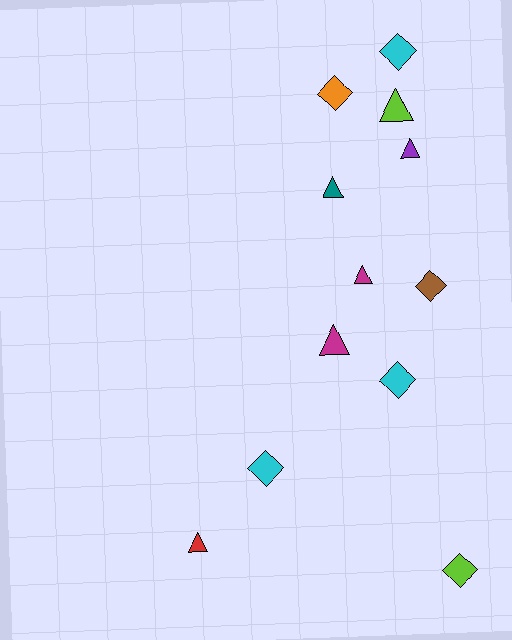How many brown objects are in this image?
There is 1 brown object.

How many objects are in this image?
There are 12 objects.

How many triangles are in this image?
There are 6 triangles.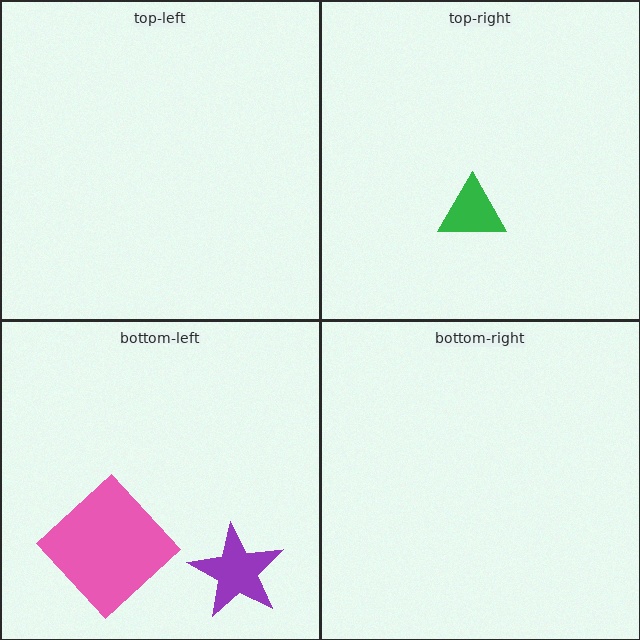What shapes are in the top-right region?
The green triangle.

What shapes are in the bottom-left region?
The purple star, the pink diamond.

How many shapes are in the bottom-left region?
2.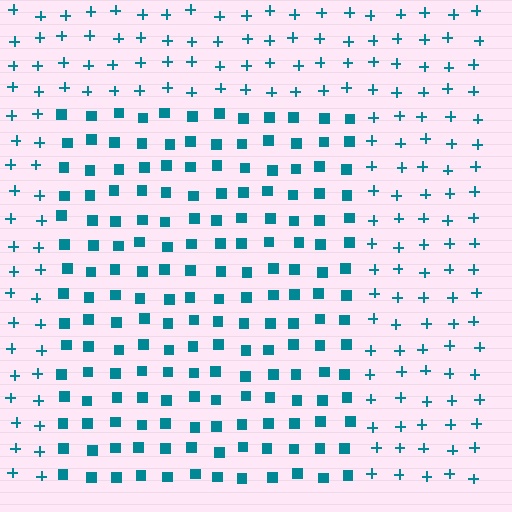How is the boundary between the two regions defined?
The boundary is defined by a change in element shape: squares inside vs. plus signs outside. All elements share the same color and spacing.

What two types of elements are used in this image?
The image uses squares inside the rectangle region and plus signs outside it.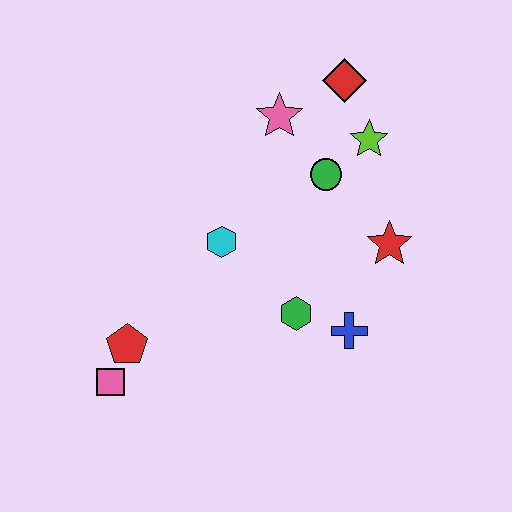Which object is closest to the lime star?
The green circle is closest to the lime star.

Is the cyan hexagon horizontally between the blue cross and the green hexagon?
No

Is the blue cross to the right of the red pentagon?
Yes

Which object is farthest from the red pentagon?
The red diamond is farthest from the red pentagon.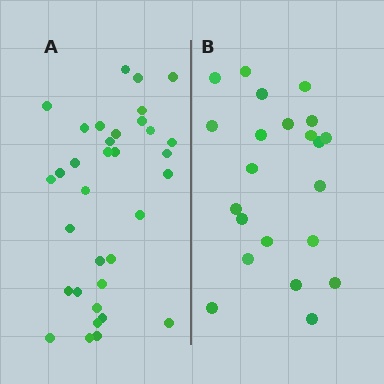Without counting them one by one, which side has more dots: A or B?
Region A (the left region) has more dots.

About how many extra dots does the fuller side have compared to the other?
Region A has roughly 12 or so more dots than region B.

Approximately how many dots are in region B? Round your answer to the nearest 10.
About 20 dots. (The exact count is 22, which rounds to 20.)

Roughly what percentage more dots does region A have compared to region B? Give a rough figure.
About 55% more.